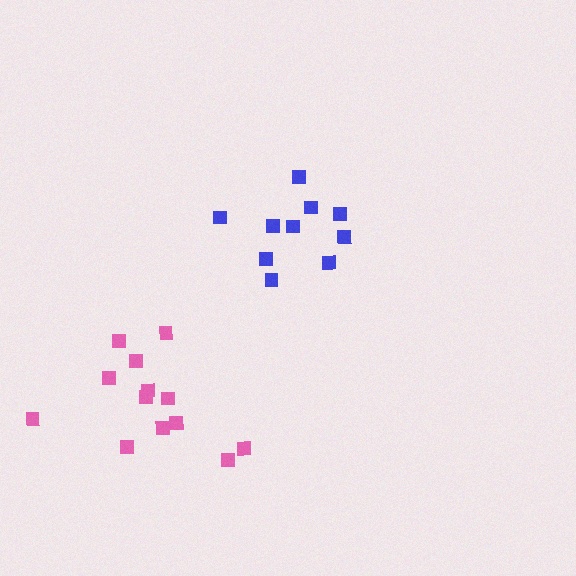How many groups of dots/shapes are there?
There are 2 groups.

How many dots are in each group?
Group 1: 10 dots, Group 2: 14 dots (24 total).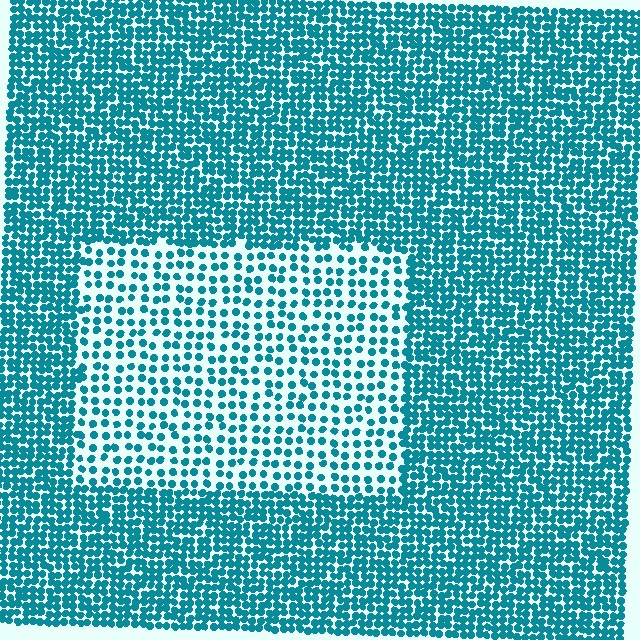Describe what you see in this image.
The image contains small teal elements arranged at two different densities. A rectangle-shaped region is visible where the elements are less densely packed than the surrounding area.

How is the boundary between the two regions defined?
The boundary is defined by a change in element density (approximately 2.2x ratio). All elements are the same color, size, and shape.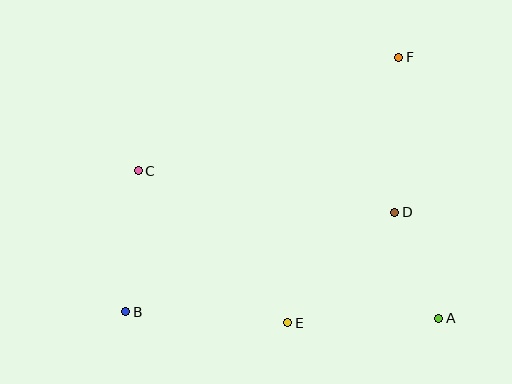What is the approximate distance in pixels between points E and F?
The distance between E and F is approximately 288 pixels.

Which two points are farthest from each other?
Points B and F are farthest from each other.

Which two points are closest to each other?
Points A and D are closest to each other.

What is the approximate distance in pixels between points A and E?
The distance between A and E is approximately 151 pixels.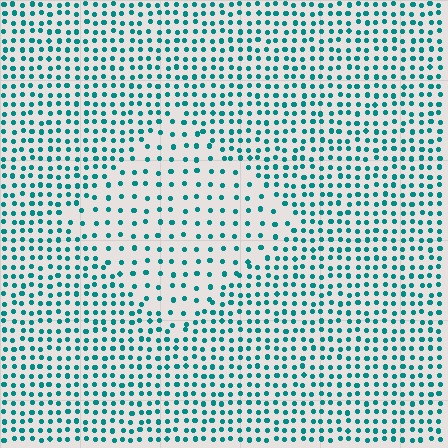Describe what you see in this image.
The image contains small teal elements arranged at two different densities. A diamond-shaped region is visible where the elements are less densely packed than the surrounding area.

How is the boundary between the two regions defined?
The boundary is defined by a change in element density (approximately 2.0x ratio). All elements are the same color, size, and shape.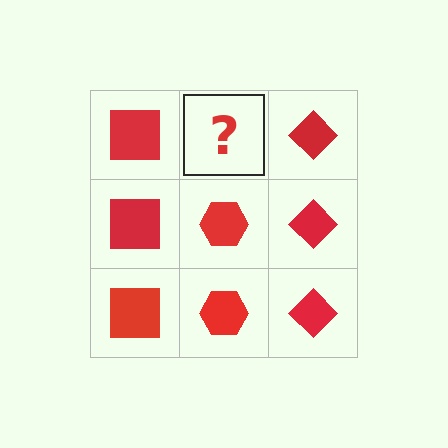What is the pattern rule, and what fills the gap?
The rule is that each column has a consistent shape. The gap should be filled with a red hexagon.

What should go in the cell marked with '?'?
The missing cell should contain a red hexagon.